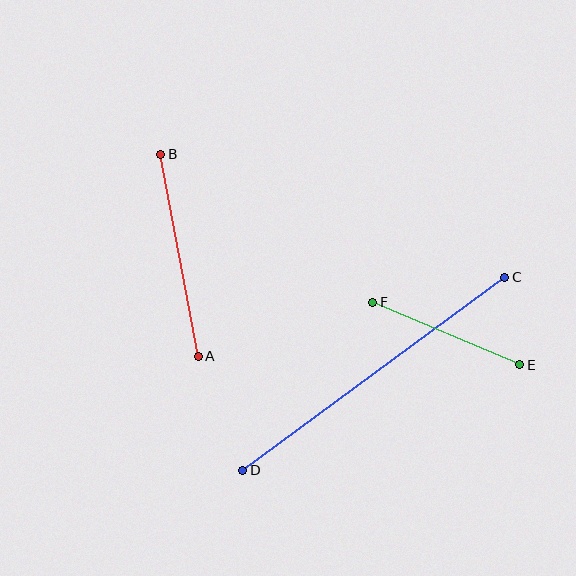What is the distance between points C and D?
The distance is approximately 325 pixels.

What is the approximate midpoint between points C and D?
The midpoint is at approximately (374, 374) pixels.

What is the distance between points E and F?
The distance is approximately 160 pixels.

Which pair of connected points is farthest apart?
Points C and D are farthest apart.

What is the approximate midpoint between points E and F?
The midpoint is at approximately (446, 333) pixels.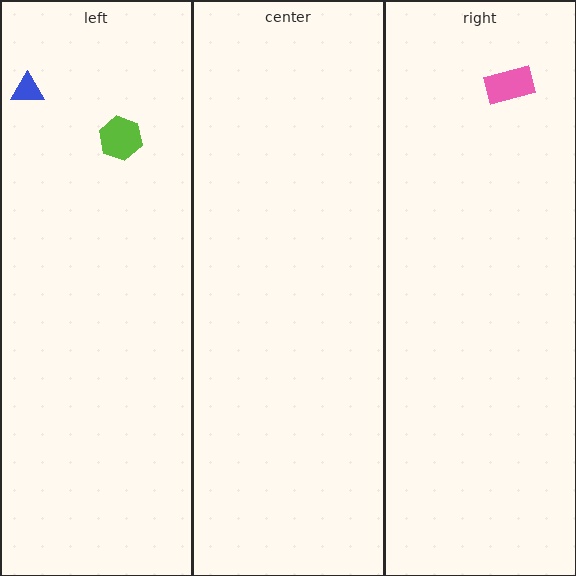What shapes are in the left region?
The blue triangle, the lime hexagon.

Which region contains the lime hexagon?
The left region.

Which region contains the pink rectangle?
The right region.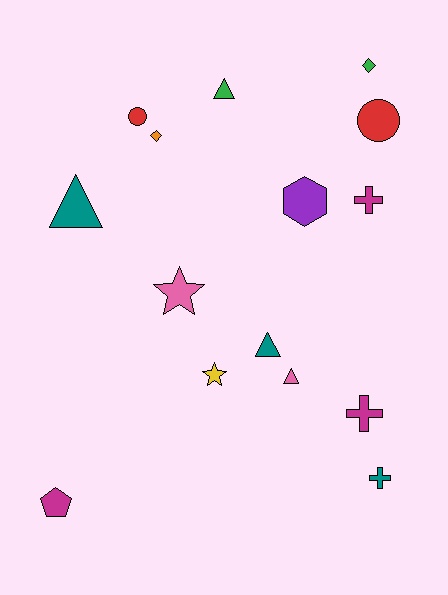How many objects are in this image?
There are 15 objects.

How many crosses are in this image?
There are 3 crosses.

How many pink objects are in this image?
There are 2 pink objects.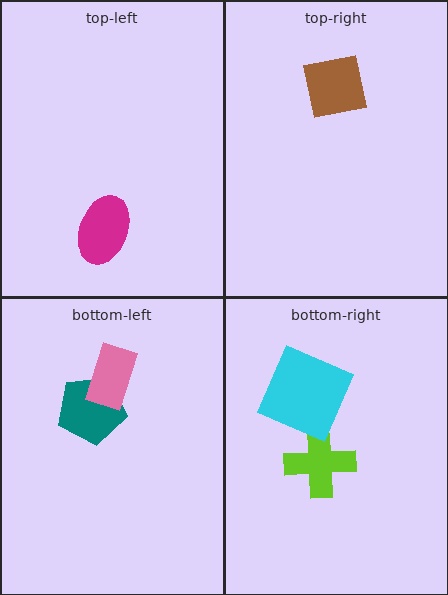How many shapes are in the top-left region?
1.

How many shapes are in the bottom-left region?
2.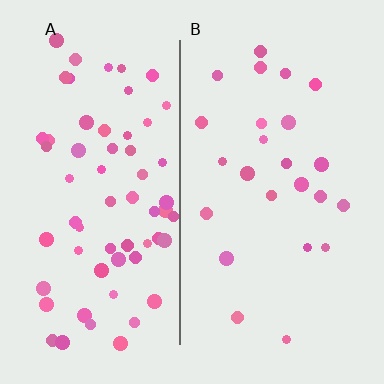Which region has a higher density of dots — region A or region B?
A (the left).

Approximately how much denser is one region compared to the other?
Approximately 2.6× — region A over region B.